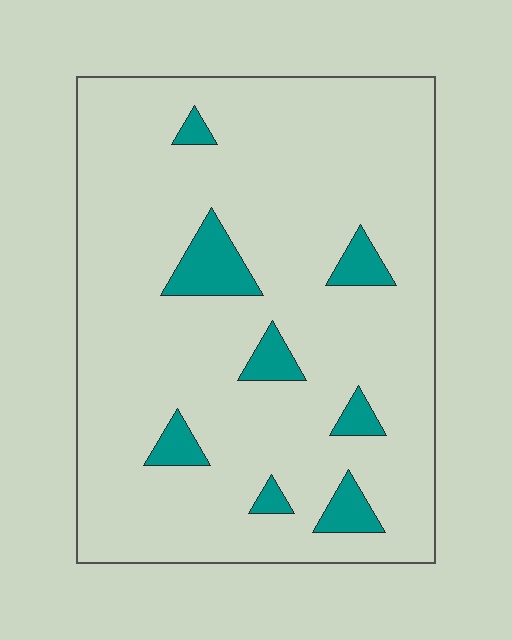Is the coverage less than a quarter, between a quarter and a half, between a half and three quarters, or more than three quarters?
Less than a quarter.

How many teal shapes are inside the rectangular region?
8.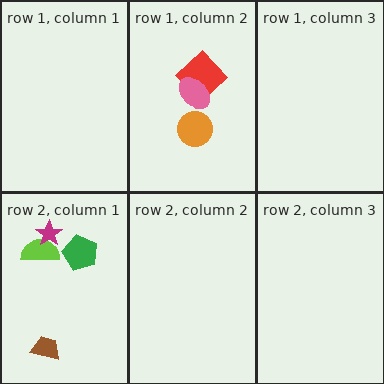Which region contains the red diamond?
The row 1, column 2 region.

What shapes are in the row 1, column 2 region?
The red diamond, the orange circle, the pink ellipse.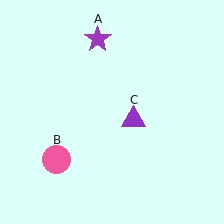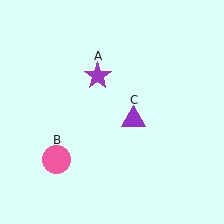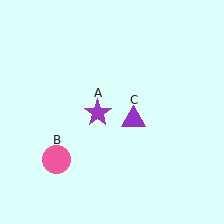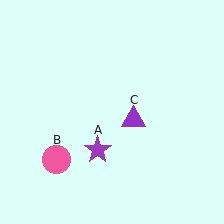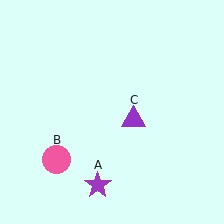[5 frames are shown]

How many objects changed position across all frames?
1 object changed position: purple star (object A).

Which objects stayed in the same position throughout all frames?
Pink circle (object B) and purple triangle (object C) remained stationary.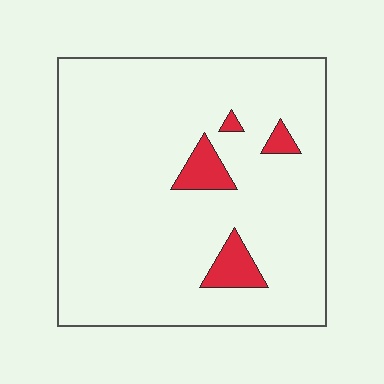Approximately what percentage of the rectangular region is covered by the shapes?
Approximately 5%.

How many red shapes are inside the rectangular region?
4.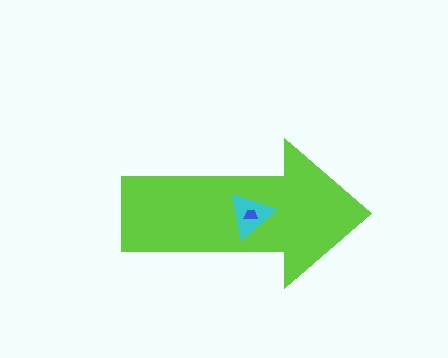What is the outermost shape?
The lime arrow.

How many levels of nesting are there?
3.